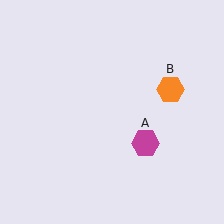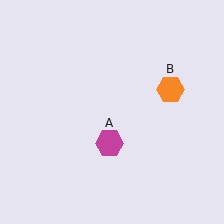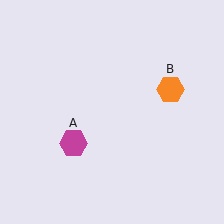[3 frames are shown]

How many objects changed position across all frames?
1 object changed position: magenta hexagon (object A).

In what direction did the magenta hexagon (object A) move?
The magenta hexagon (object A) moved left.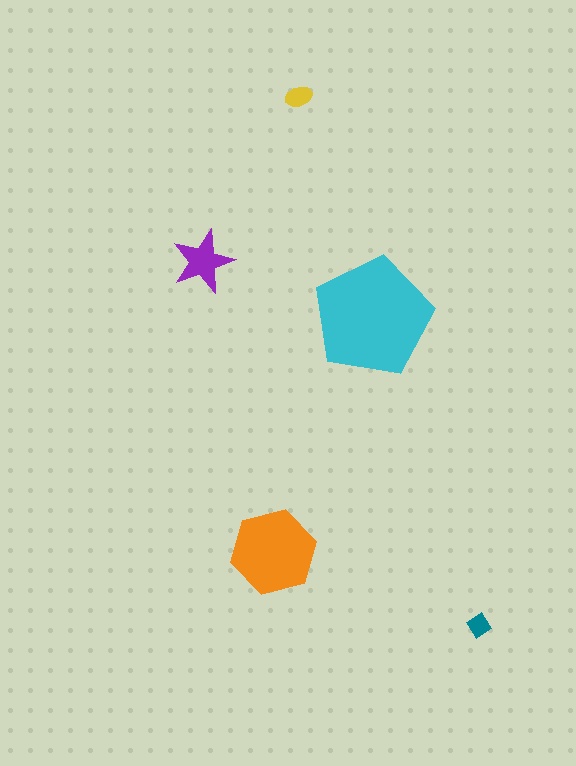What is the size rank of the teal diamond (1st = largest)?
5th.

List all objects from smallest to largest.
The teal diamond, the yellow ellipse, the purple star, the orange hexagon, the cyan pentagon.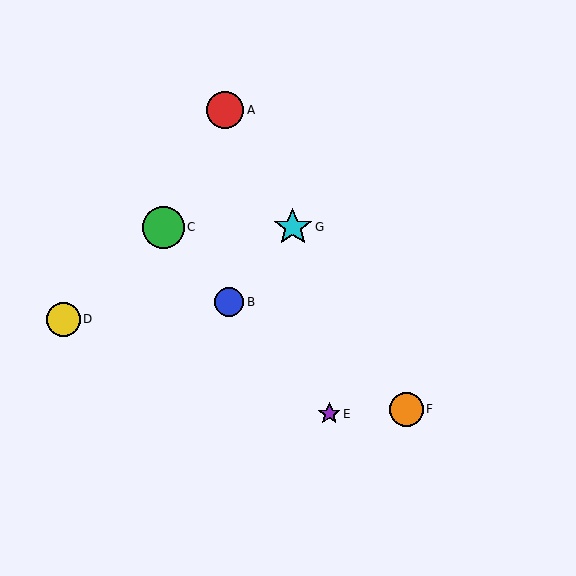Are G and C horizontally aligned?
Yes, both are at y≈227.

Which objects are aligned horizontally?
Objects C, G are aligned horizontally.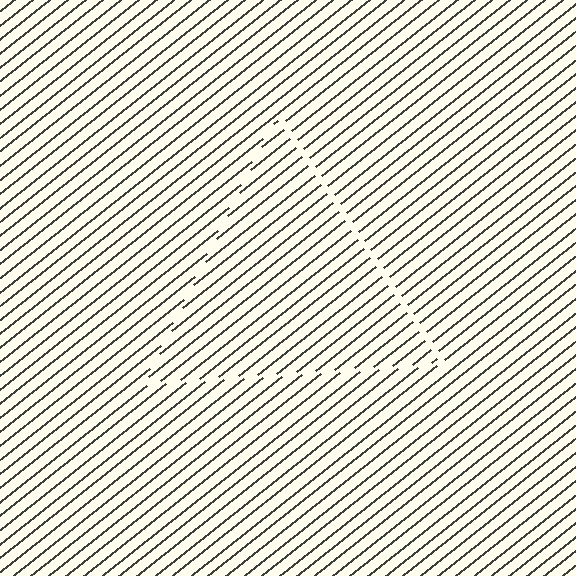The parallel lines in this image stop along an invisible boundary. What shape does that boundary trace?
An illusory triangle. The interior of the shape contains the same grating, shifted by half a period — the contour is defined by the phase discontinuity where line-ends from the inner and outer gratings abut.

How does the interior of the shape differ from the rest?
The interior of the shape contains the same grating, shifted by half a period — the contour is defined by the phase discontinuity where line-ends from the inner and outer gratings abut.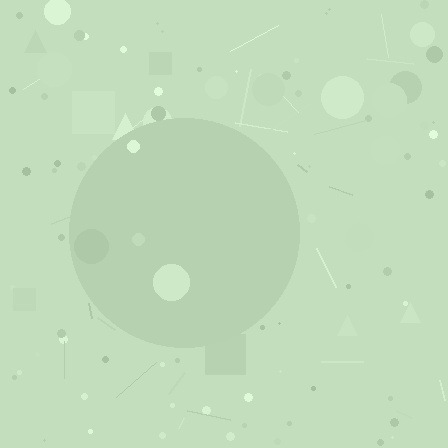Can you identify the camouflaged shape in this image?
The camouflaged shape is a circle.